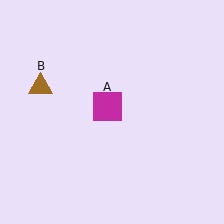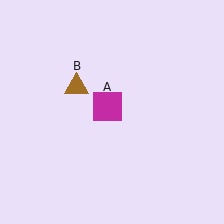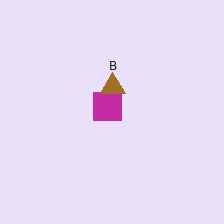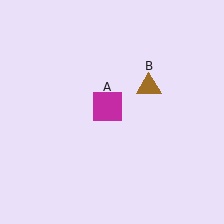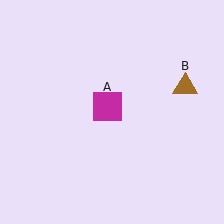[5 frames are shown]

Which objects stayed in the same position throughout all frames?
Magenta square (object A) remained stationary.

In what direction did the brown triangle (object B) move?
The brown triangle (object B) moved right.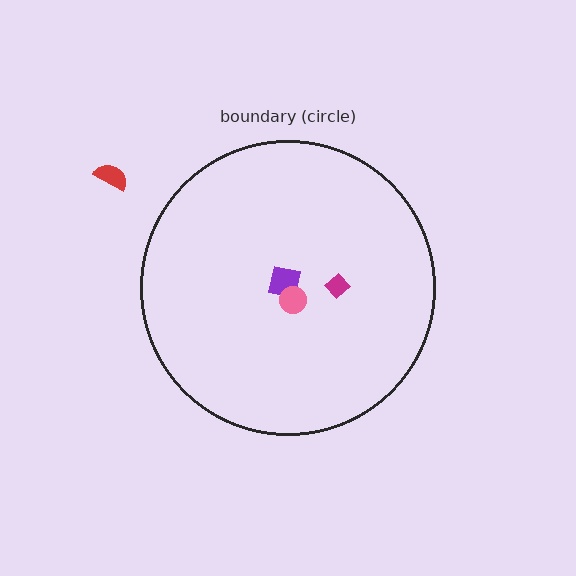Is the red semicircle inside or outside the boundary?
Outside.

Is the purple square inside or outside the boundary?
Inside.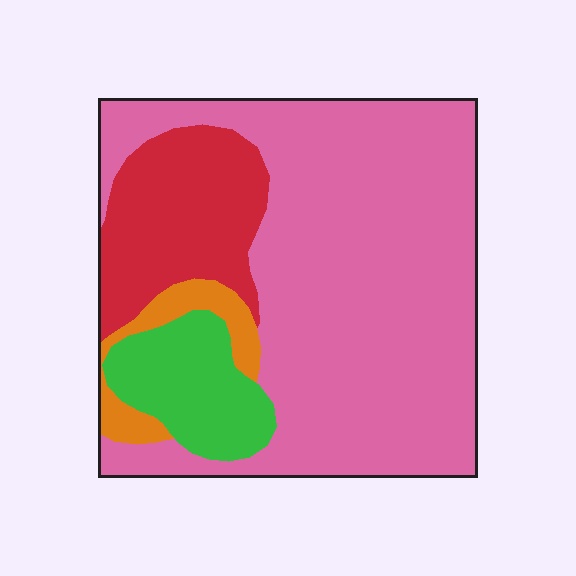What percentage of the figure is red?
Red covers roughly 20% of the figure.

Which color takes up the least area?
Orange, at roughly 5%.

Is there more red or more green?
Red.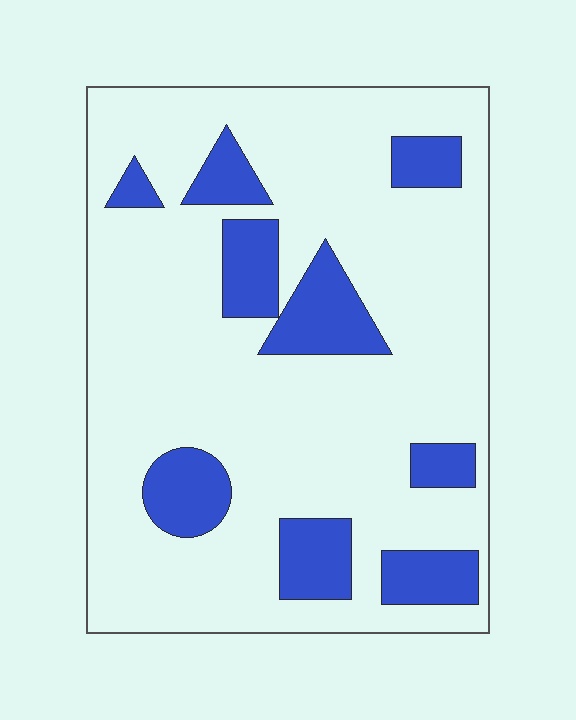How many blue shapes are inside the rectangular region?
9.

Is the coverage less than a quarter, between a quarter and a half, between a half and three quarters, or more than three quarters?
Less than a quarter.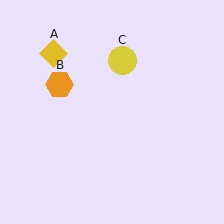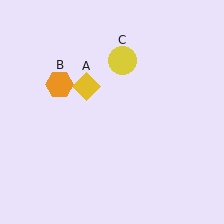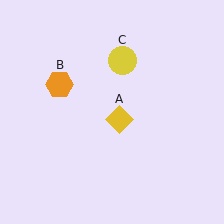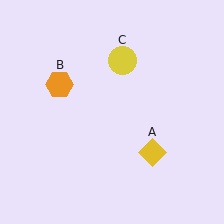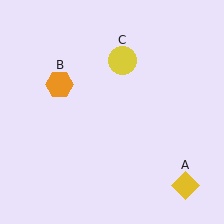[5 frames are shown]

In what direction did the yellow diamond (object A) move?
The yellow diamond (object A) moved down and to the right.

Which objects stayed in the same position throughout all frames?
Orange hexagon (object B) and yellow circle (object C) remained stationary.